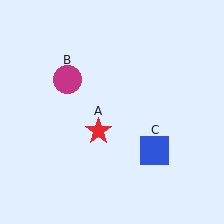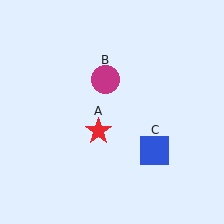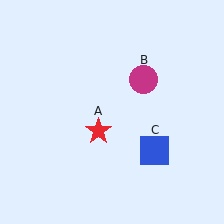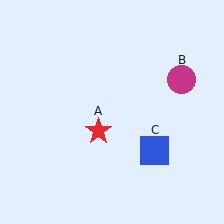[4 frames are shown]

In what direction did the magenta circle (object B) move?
The magenta circle (object B) moved right.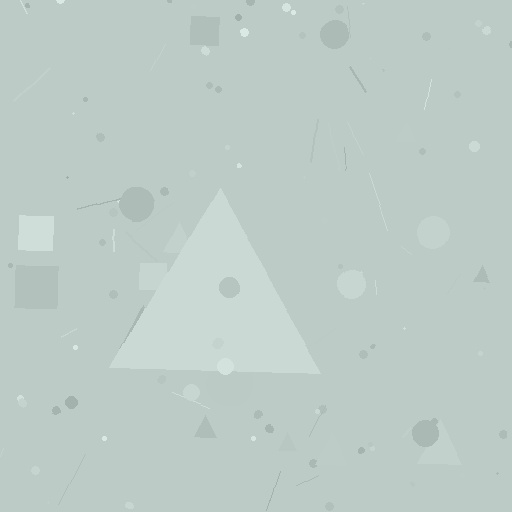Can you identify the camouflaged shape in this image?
The camouflaged shape is a triangle.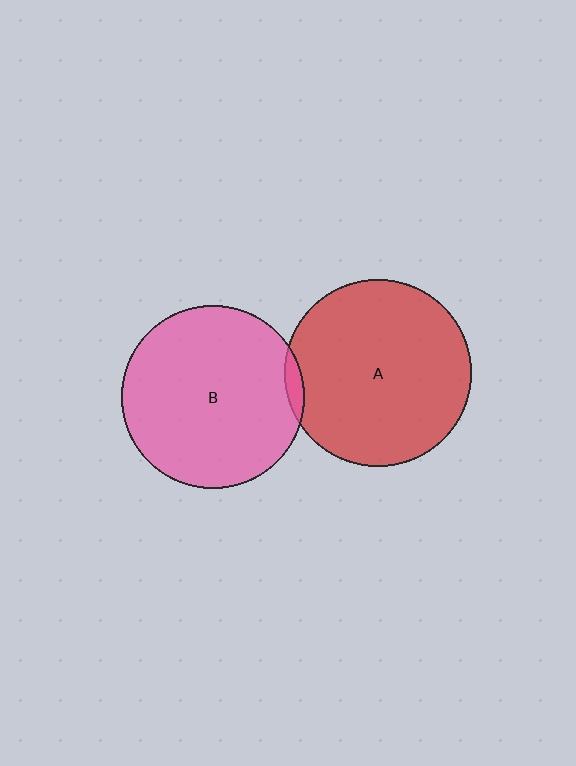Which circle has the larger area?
Circle A (red).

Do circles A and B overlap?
Yes.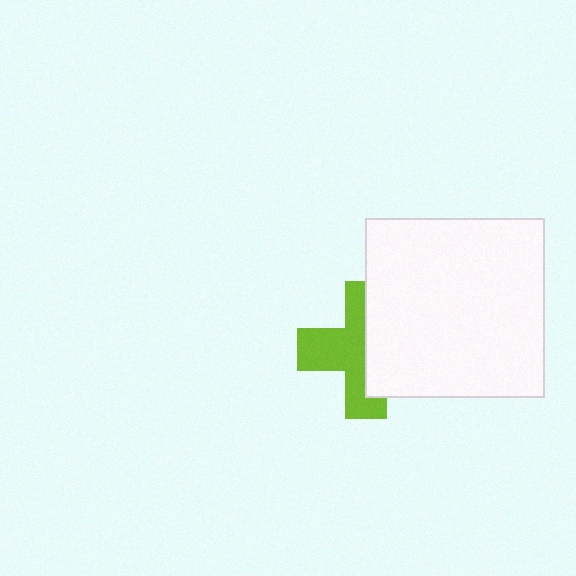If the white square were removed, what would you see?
You would see the complete lime cross.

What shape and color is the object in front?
The object in front is a white square.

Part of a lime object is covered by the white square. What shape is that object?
It is a cross.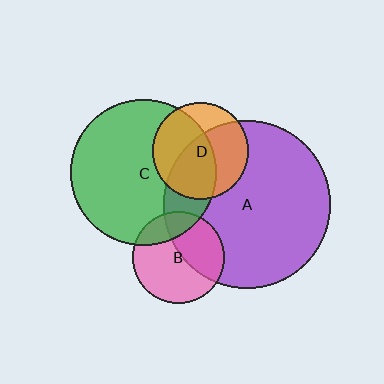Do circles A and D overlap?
Yes.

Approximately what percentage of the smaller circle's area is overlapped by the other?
Approximately 60%.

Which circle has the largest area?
Circle A (purple).